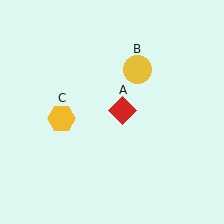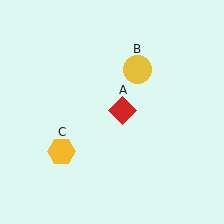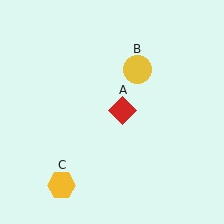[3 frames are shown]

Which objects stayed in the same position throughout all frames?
Red diamond (object A) and yellow circle (object B) remained stationary.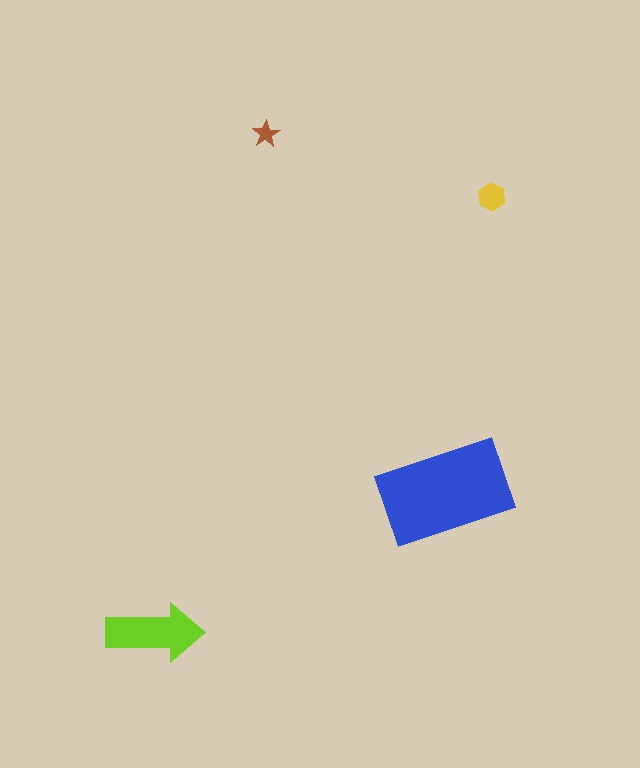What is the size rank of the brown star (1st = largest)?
4th.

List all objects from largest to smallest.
The blue rectangle, the lime arrow, the yellow hexagon, the brown star.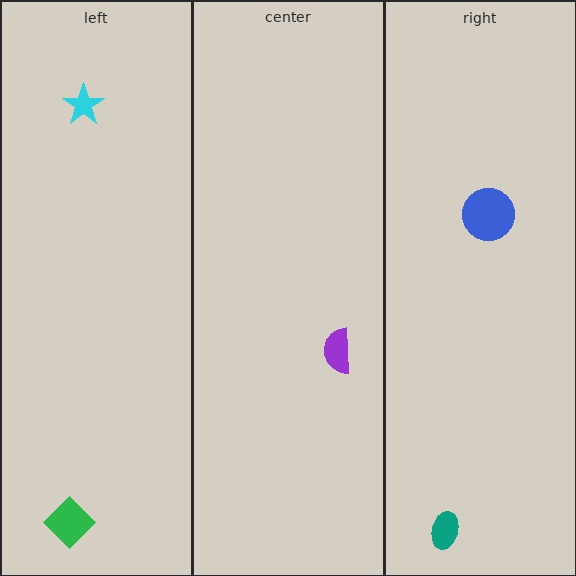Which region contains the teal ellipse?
The right region.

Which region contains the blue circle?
The right region.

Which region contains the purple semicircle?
The center region.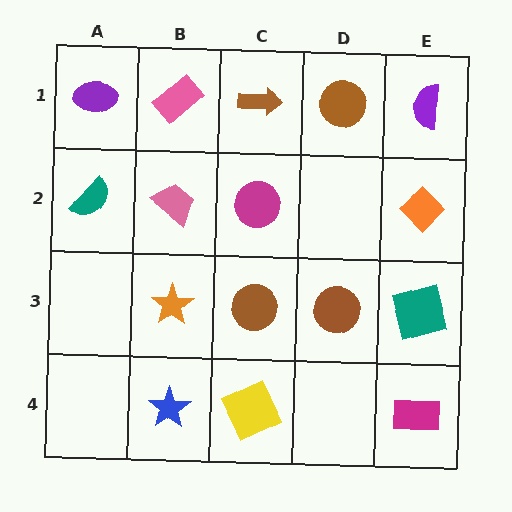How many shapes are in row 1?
5 shapes.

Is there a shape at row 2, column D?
No, that cell is empty.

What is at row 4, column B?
A blue star.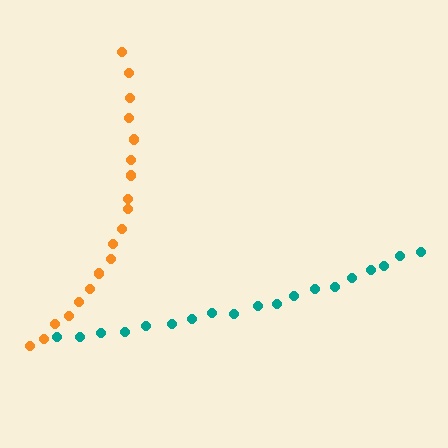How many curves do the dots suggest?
There are 2 distinct paths.